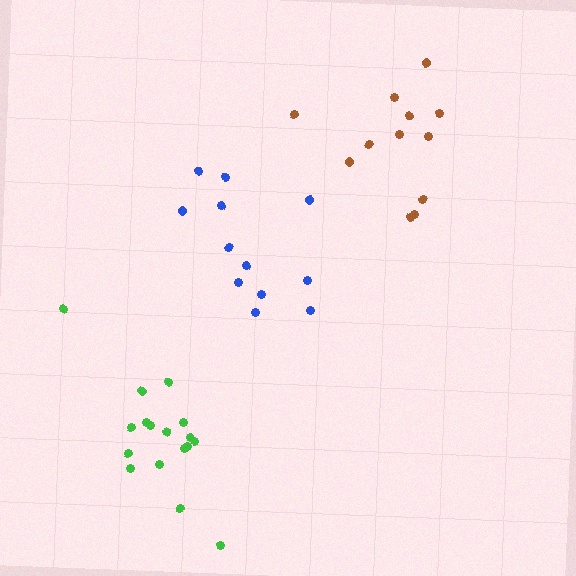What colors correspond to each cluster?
The clusters are colored: blue, green, brown.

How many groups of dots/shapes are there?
There are 3 groups.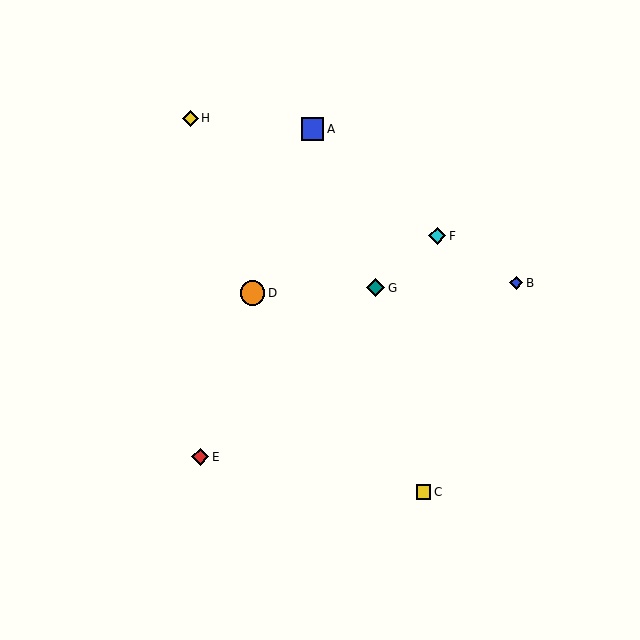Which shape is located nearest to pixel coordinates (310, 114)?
The blue square (labeled A) at (313, 129) is nearest to that location.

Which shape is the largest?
The orange circle (labeled D) is the largest.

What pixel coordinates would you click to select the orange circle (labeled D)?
Click at (253, 293) to select the orange circle D.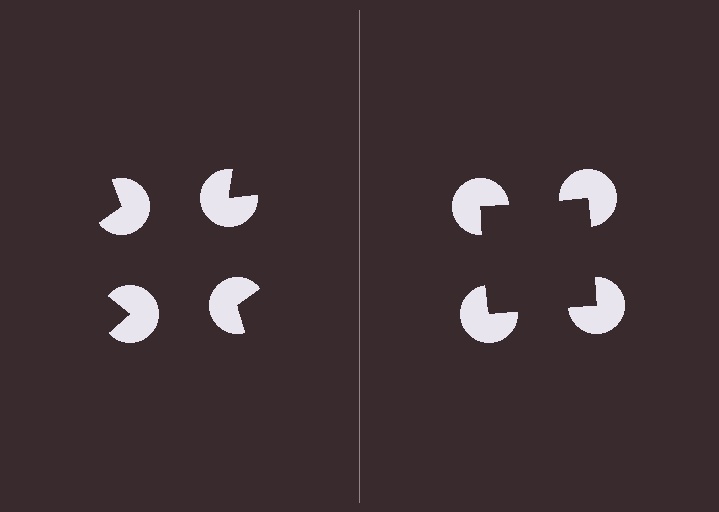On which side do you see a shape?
An illusory square appears on the right side. On the left side the wedge cuts are rotated, so no coherent shape forms.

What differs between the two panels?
The pac-man discs are positioned identically on both sides; only the wedge orientations differ. On the right they align to a square; on the left they are misaligned.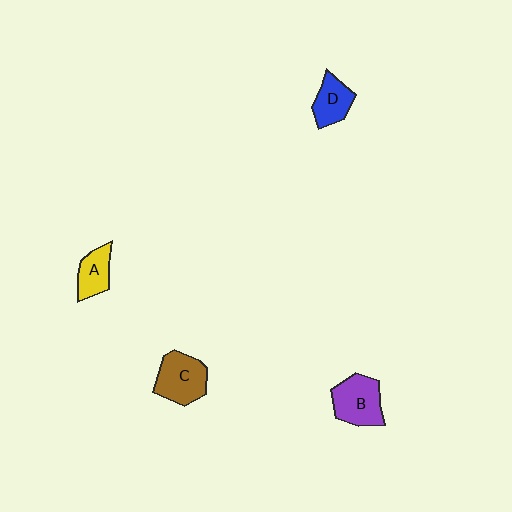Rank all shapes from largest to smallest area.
From largest to smallest: C (brown), B (purple), D (blue), A (yellow).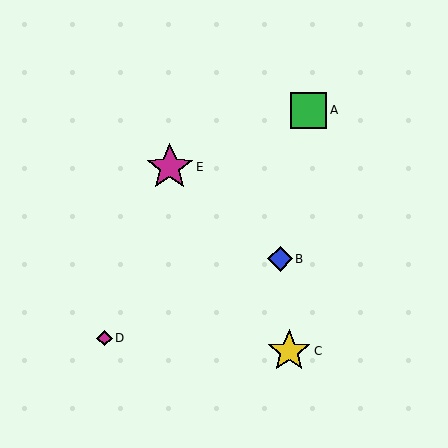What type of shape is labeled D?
Shape D is a magenta diamond.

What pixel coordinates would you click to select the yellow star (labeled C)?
Click at (289, 351) to select the yellow star C.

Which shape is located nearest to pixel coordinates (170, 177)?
The magenta star (labeled E) at (170, 167) is nearest to that location.